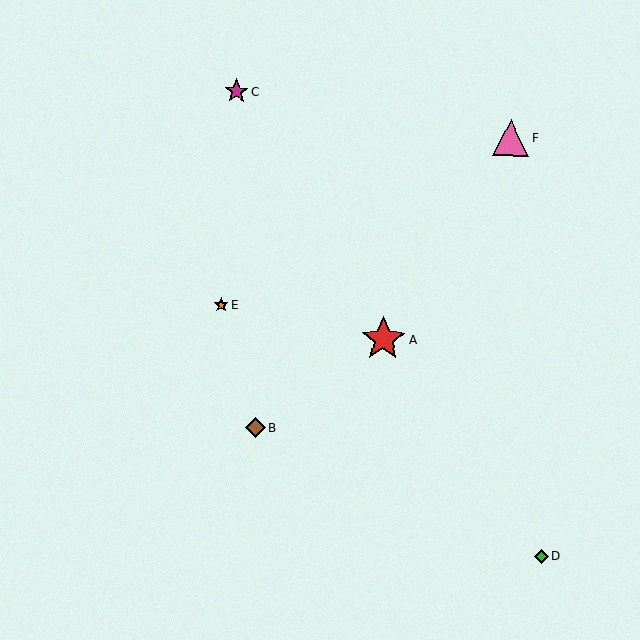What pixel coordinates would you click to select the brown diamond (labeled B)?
Click at (256, 428) to select the brown diamond B.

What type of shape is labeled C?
Shape C is a magenta star.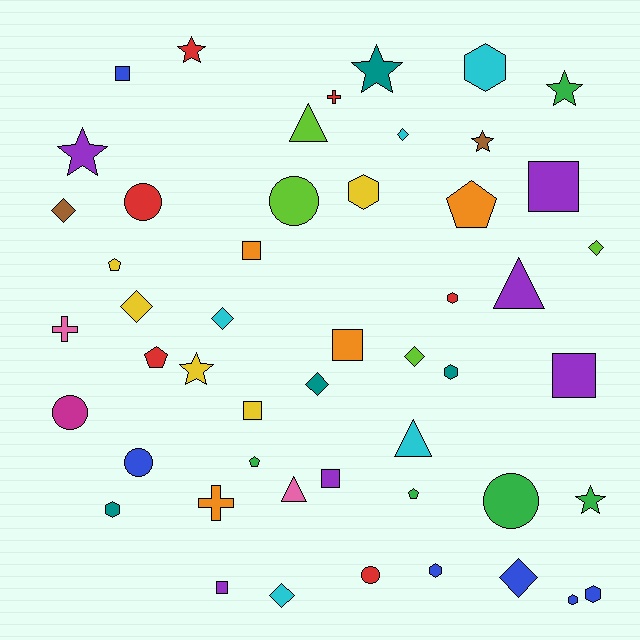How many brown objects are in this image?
There are 2 brown objects.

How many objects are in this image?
There are 50 objects.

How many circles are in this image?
There are 6 circles.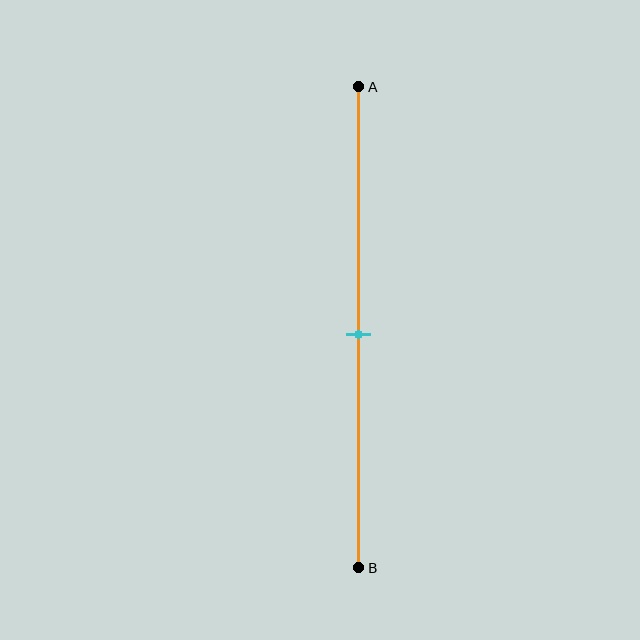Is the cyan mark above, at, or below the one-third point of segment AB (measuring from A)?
The cyan mark is below the one-third point of segment AB.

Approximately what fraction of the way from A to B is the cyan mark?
The cyan mark is approximately 50% of the way from A to B.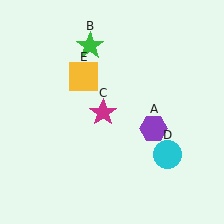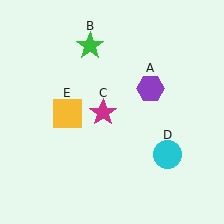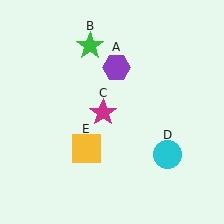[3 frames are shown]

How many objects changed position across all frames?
2 objects changed position: purple hexagon (object A), yellow square (object E).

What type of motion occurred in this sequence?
The purple hexagon (object A), yellow square (object E) rotated counterclockwise around the center of the scene.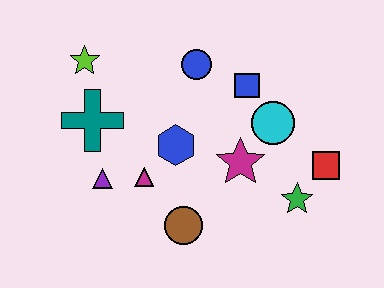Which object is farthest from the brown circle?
The lime star is farthest from the brown circle.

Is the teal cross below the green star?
No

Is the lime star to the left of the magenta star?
Yes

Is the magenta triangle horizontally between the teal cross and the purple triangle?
No